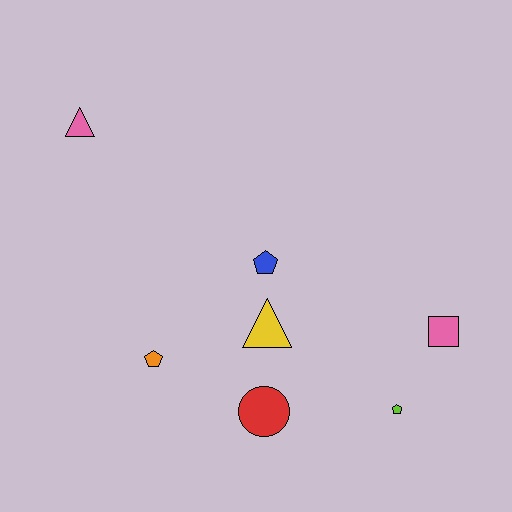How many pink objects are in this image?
There are 2 pink objects.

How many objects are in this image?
There are 7 objects.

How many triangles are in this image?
There are 2 triangles.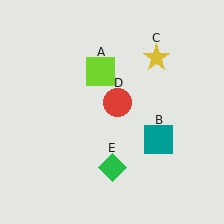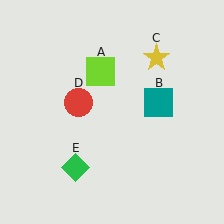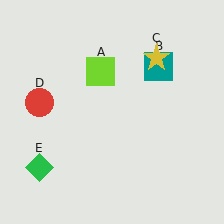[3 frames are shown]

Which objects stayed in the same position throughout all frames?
Lime square (object A) and yellow star (object C) remained stationary.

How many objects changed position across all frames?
3 objects changed position: teal square (object B), red circle (object D), green diamond (object E).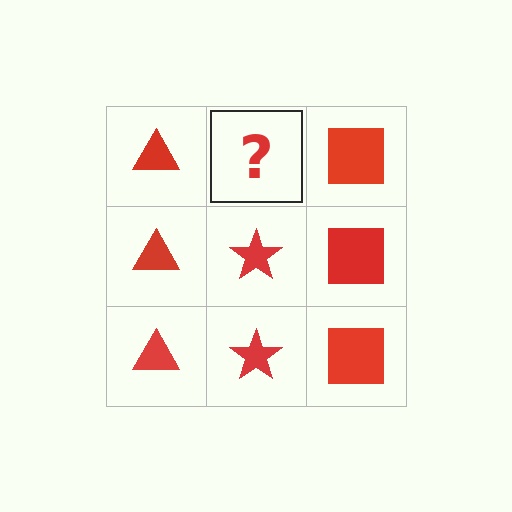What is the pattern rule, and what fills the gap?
The rule is that each column has a consistent shape. The gap should be filled with a red star.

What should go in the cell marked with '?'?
The missing cell should contain a red star.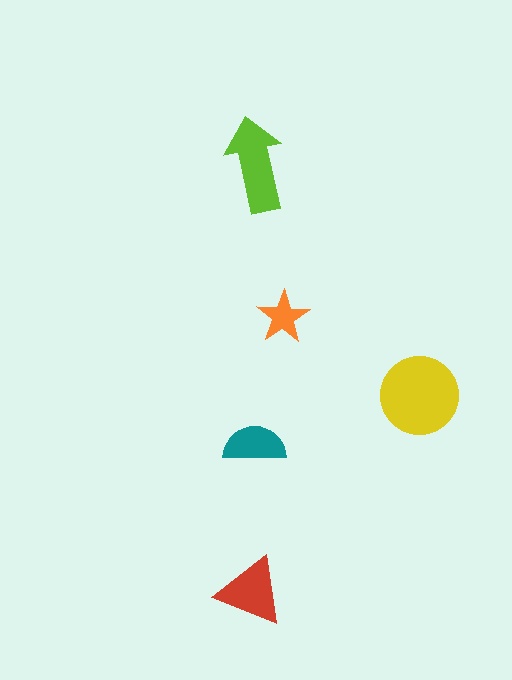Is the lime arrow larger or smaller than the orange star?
Larger.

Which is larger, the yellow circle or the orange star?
The yellow circle.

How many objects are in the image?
There are 5 objects in the image.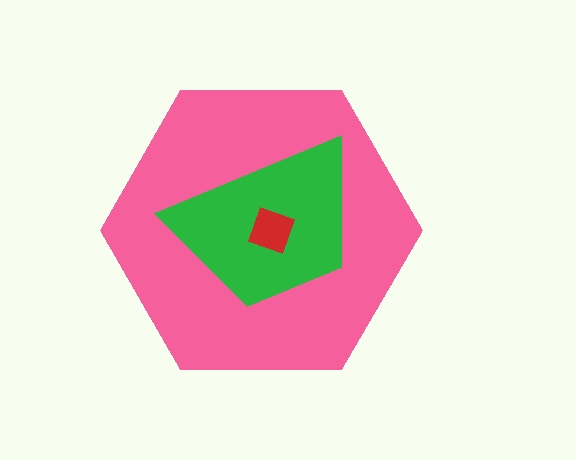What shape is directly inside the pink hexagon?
The green trapezoid.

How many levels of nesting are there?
3.